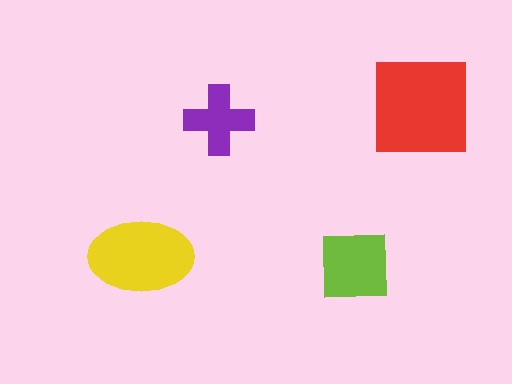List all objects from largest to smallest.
The red square, the yellow ellipse, the lime square, the purple cross.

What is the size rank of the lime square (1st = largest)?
3rd.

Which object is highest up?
The red square is topmost.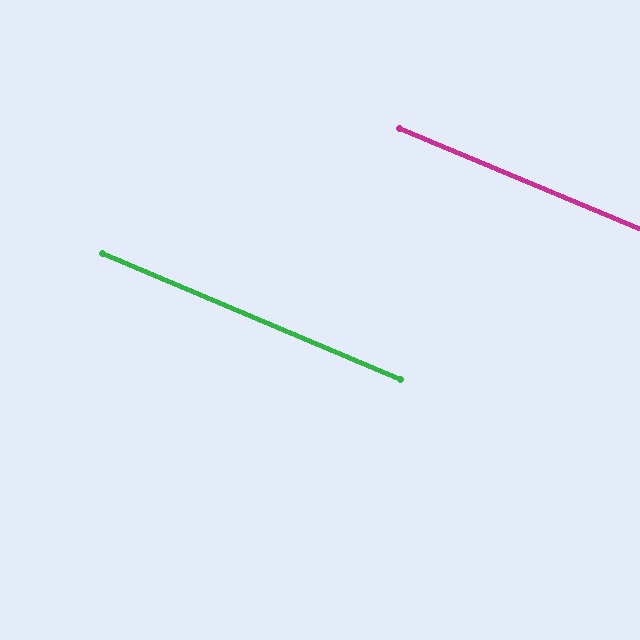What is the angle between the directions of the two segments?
Approximately 0 degrees.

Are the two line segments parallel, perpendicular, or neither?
Parallel — their directions differ by only 0.3°.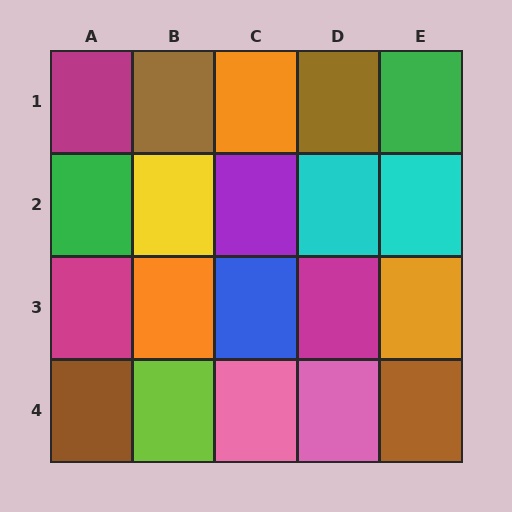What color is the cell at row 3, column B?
Orange.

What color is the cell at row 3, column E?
Orange.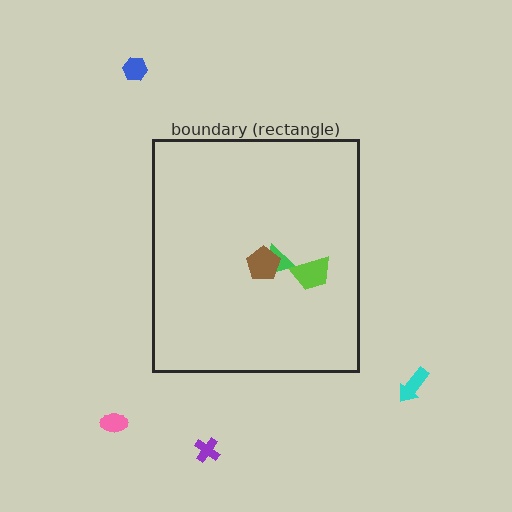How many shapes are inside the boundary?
3 inside, 4 outside.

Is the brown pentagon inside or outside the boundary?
Inside.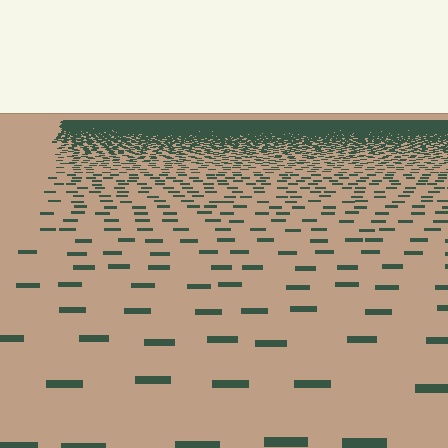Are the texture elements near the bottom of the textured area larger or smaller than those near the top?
Larger. Near the bottom, elements are closer to the viewer and appear at a bigger on-screen size.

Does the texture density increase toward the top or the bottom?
Density increases toward the top.